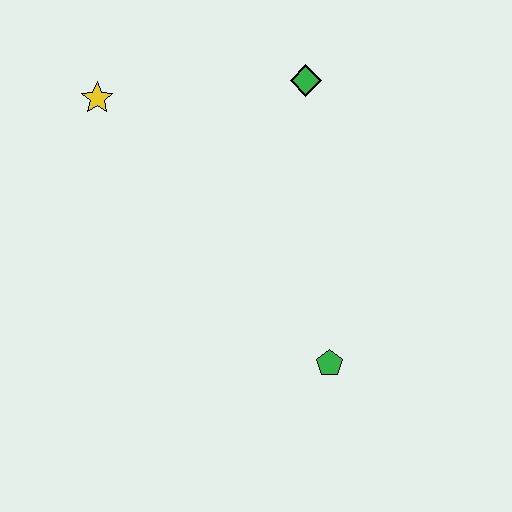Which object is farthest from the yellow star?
The green pentagon is farthest from the yellow star.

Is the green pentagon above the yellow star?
No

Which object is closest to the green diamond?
The yellow star is closest to the green diamond.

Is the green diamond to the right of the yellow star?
Yes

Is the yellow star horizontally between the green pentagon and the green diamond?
No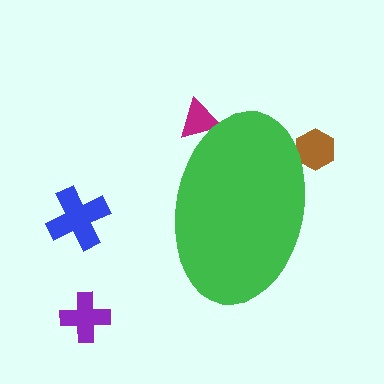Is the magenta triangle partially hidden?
Yes, the magenta triangle is partially hidden behind the green ellipse.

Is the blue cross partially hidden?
No, the blue cross is fully visible.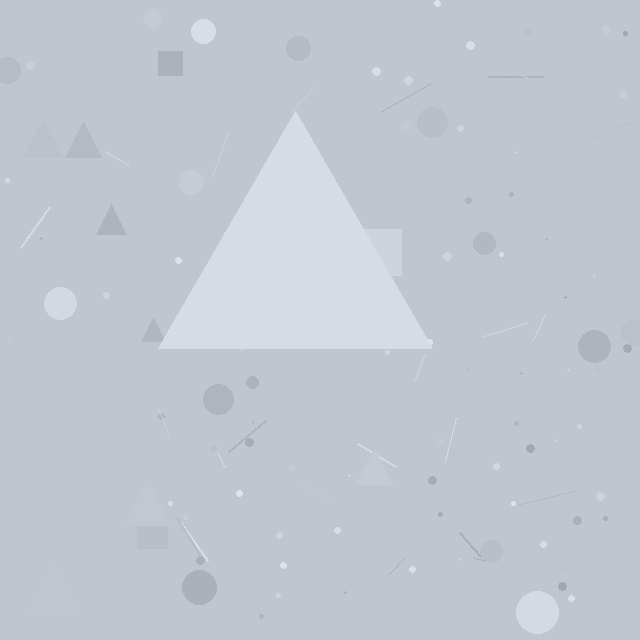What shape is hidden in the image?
A triangle is hidden in the image.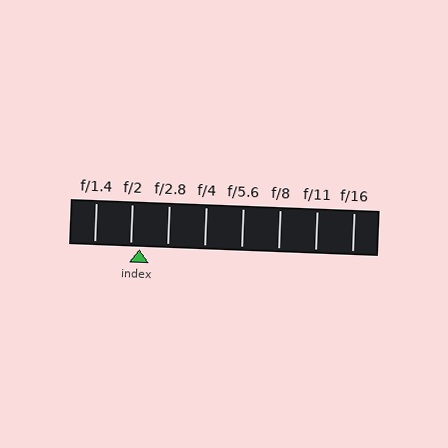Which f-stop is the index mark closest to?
The index mark is closest to f/2.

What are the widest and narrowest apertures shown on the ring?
The widest aperture shown is f/1.4 and the narrowest is f/16.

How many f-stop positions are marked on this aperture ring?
There are 8 f-stop positions marked.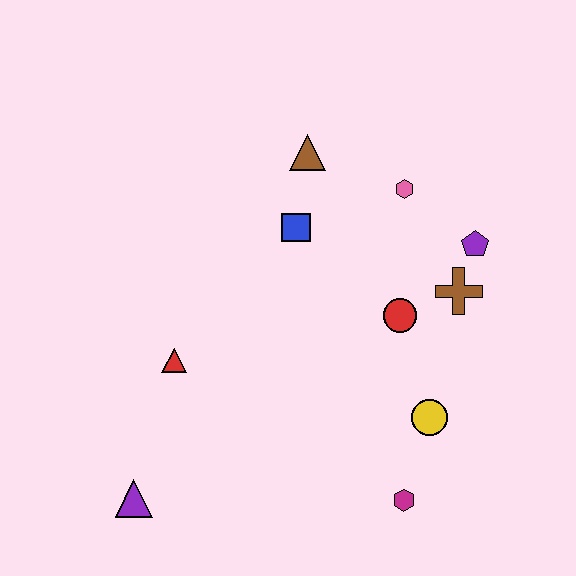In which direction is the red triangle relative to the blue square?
The red triangle is below the blue square.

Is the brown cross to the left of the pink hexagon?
No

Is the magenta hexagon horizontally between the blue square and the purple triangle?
No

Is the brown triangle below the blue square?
No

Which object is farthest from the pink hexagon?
The purple triangle is farthest from the pink hexagon.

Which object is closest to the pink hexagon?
The purple pentagon is closest to the pink hexagon.